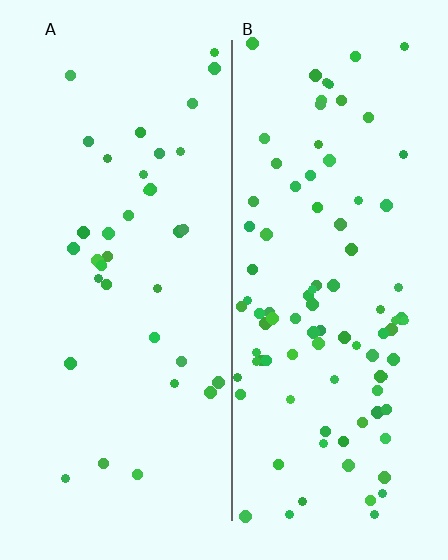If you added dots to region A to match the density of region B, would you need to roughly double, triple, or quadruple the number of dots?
Approximately triple.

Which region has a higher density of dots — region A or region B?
B (the right).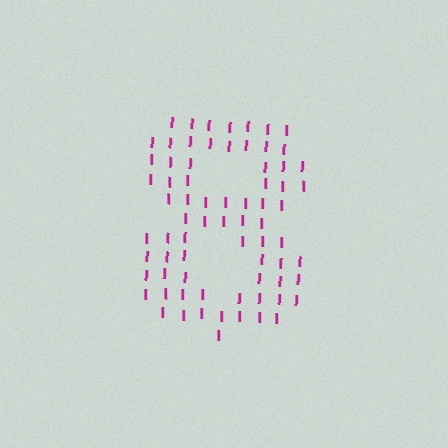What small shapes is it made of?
It is made of small letter I's.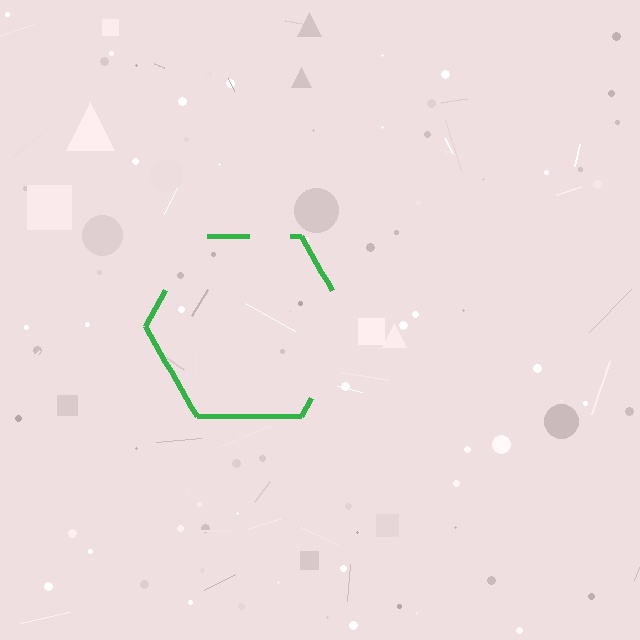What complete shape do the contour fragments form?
The contour fragments form a hexagon.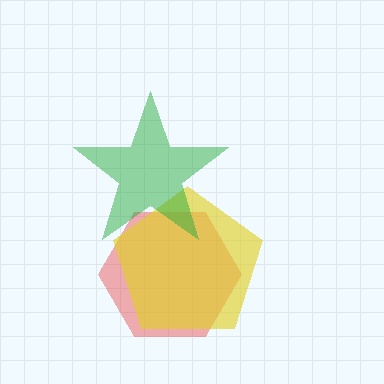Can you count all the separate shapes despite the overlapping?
Yes, there are 3 separate shapes.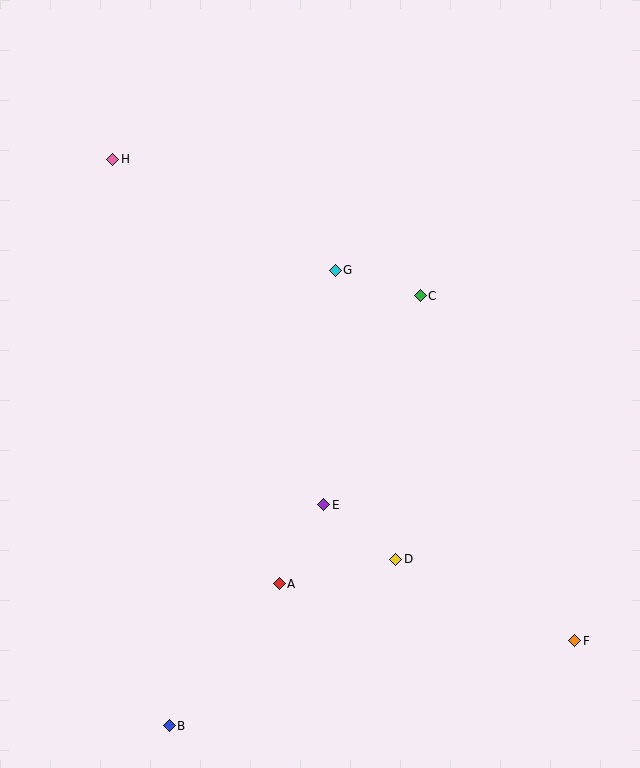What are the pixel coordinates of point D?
Point D is at (396, 559).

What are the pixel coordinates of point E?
Point E is at (324, 505).